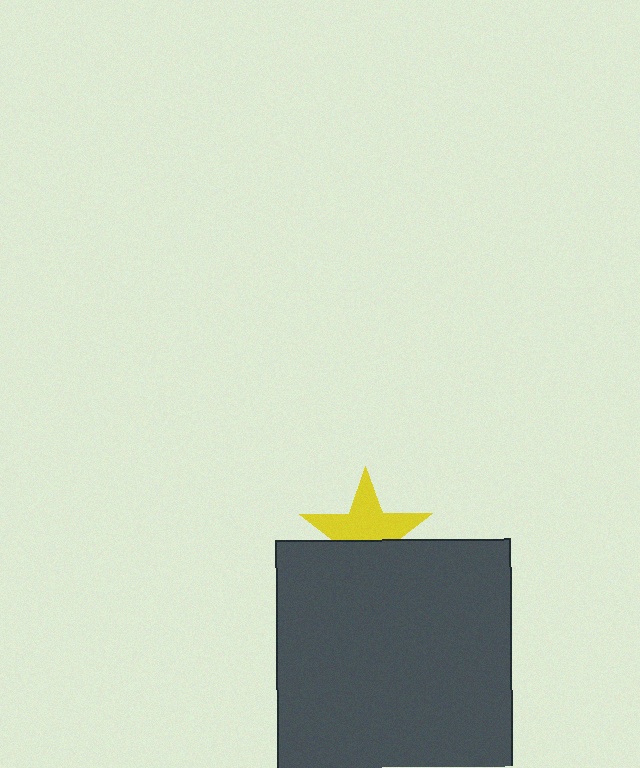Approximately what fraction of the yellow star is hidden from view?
Roughly 41% of the yellow star is hidden behind the dark gray square.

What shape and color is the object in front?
The object in front is a dark gray square.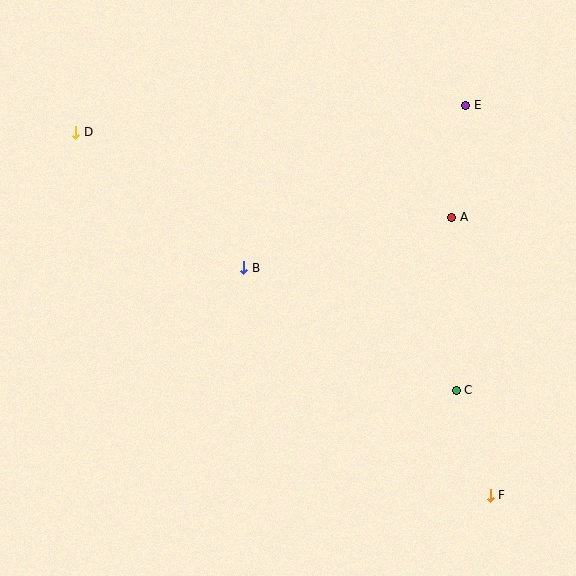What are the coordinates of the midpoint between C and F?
The midpoint between C and F is at (473, 443).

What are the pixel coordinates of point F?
Point F is at (490, 495).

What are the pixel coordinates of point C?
Point C is at (456, 390).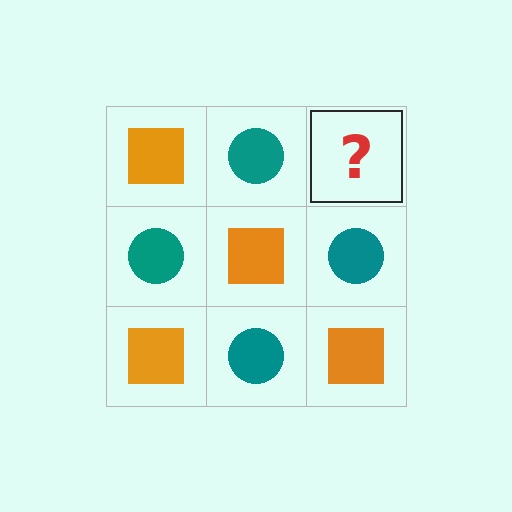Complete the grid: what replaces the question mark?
The question mark should be replaced with an orange square.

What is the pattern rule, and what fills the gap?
The rule is that it alternates orange square and teal circle in a checkerboard pattern. The gap should be filled with an orange square.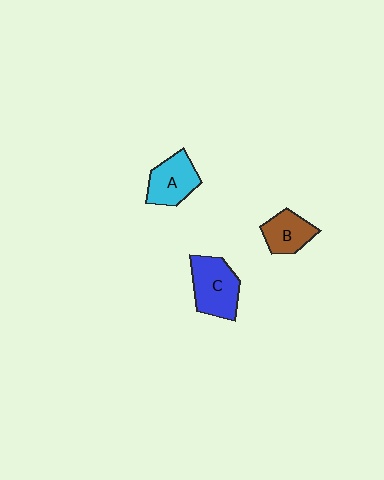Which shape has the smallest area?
Shape B (brown).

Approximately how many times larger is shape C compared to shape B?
Approximately 1.5 times.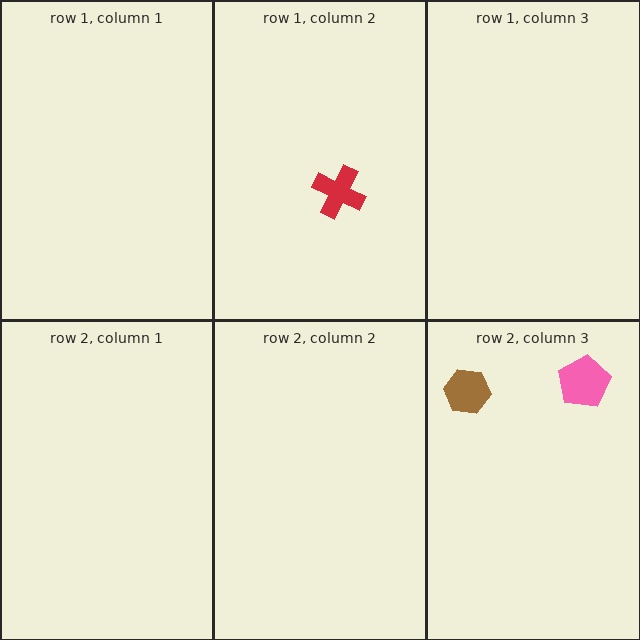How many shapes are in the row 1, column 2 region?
1.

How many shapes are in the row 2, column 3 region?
2.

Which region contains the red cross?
The row 1, column 2 region.